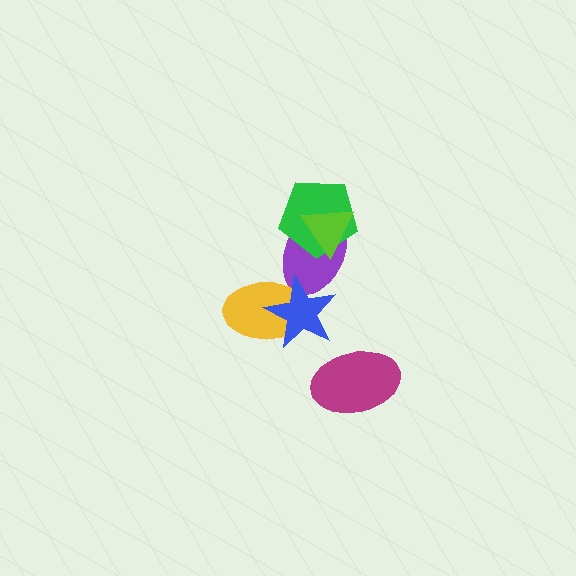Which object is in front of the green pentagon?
The lime triangle is in front of the green pentagon.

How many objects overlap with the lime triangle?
2 objects overlap with the lime triangle.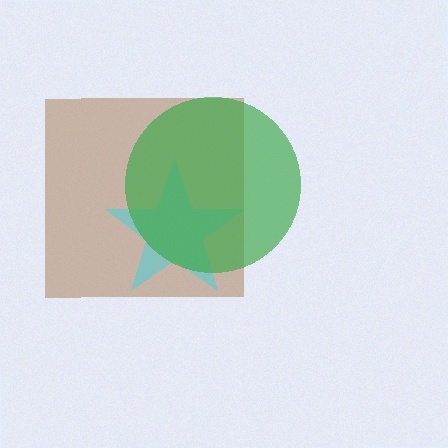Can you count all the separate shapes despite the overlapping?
Yes, there are 3 separate shapes.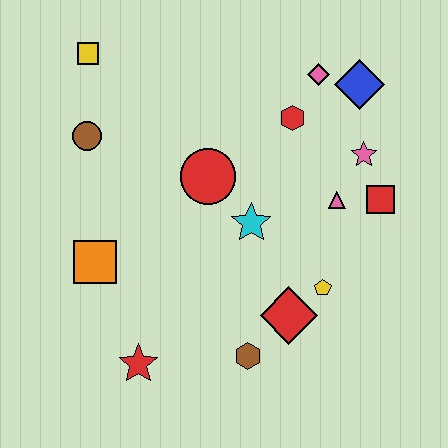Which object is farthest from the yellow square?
The brown hexagon is farthest from the yellow square.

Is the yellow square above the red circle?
Yes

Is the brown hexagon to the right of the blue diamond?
No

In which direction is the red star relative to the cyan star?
The red star is below the cyan star.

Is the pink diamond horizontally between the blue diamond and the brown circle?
Yes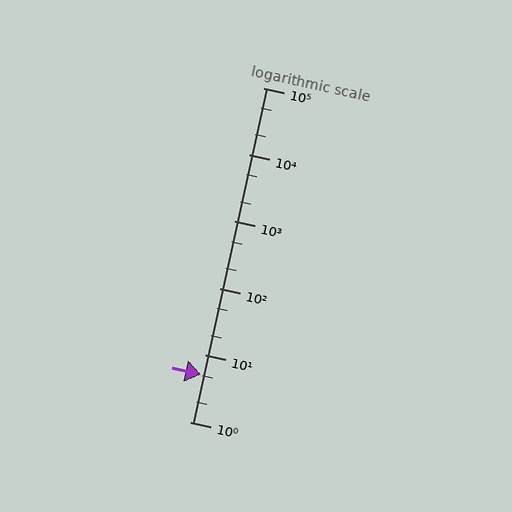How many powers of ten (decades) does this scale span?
The scale spans 5 decades, from 1 to 100000.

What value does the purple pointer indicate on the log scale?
The pointer indicates approximately 5.1.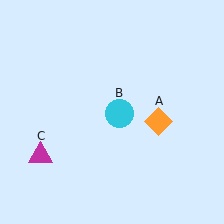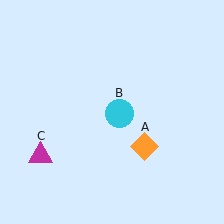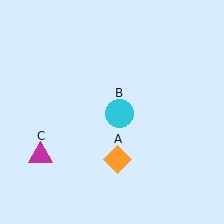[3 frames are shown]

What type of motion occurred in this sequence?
The orange diamond (object A) rotated clockwise around the center of the scene.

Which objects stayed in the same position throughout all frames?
Cyan circle (object B) and magenta triangle (object C) remained stationary.